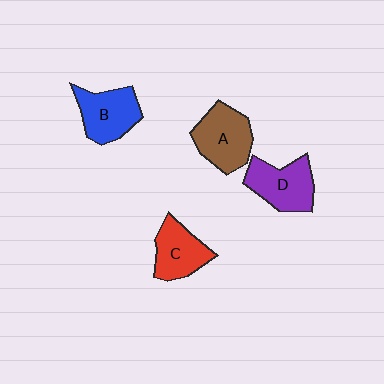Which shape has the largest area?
Shape A (brown).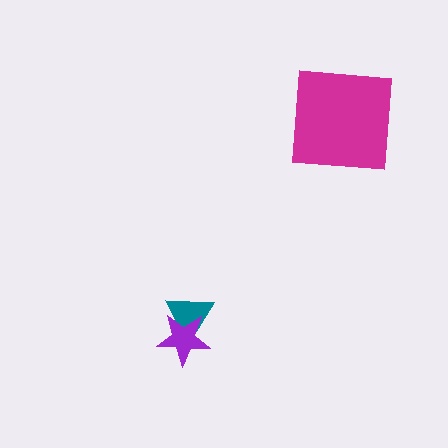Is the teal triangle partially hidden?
Yes, it is partially covered by another shape.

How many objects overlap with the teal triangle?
1 object overlaps with the teal triangle.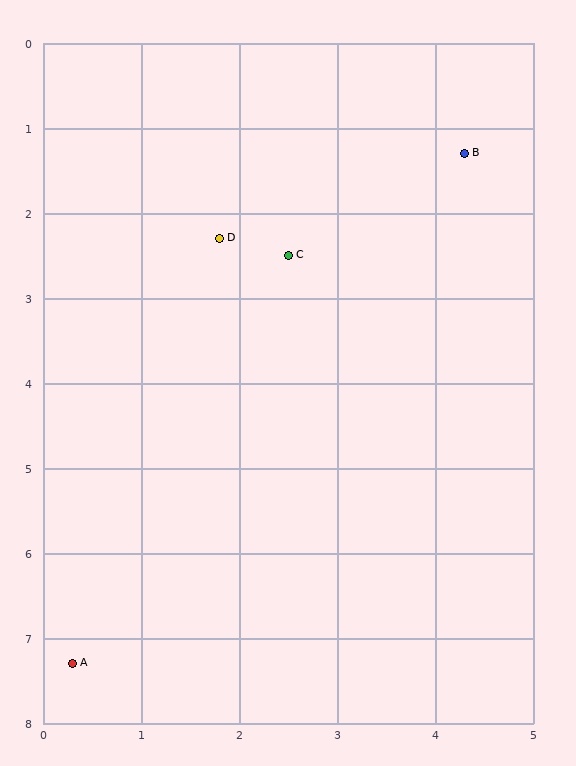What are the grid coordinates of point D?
Point D is at approximately (1.8, 2.3).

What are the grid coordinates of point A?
Point A is at approximately (0.3, 7.3).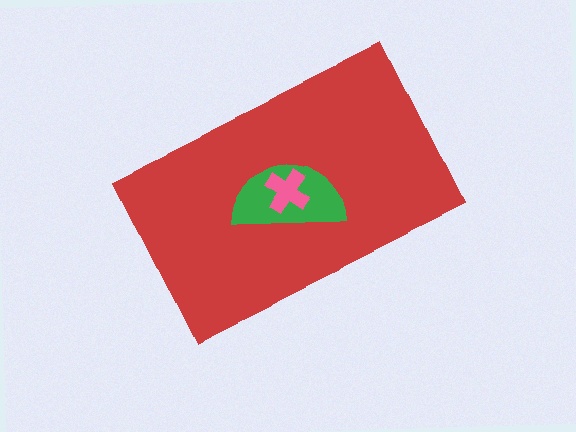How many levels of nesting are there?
3.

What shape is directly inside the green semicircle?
The pink cross.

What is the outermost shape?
The red rectangle.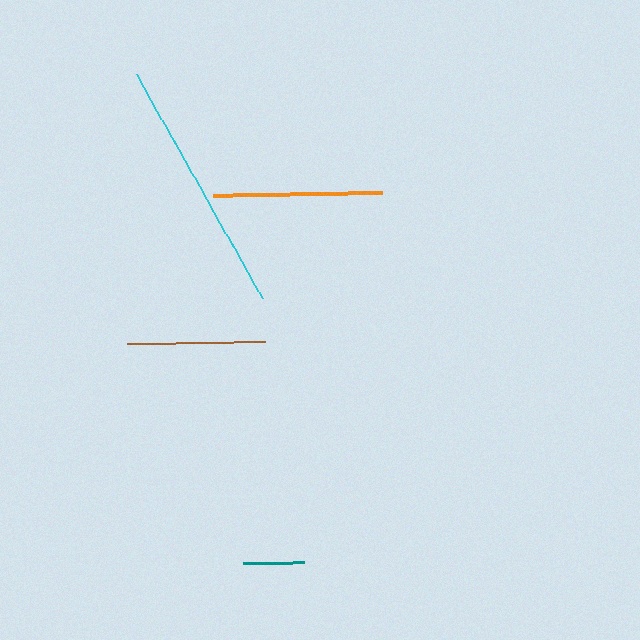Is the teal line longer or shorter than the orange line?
The orange line is longer than the teal line.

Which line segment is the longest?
The cyan line is the longest at approximately 258 pixels.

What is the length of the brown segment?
The brown segment is approximately 138 pixels long.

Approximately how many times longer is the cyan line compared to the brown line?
The cyan line is approximately 1.9 times the length of the brown line.